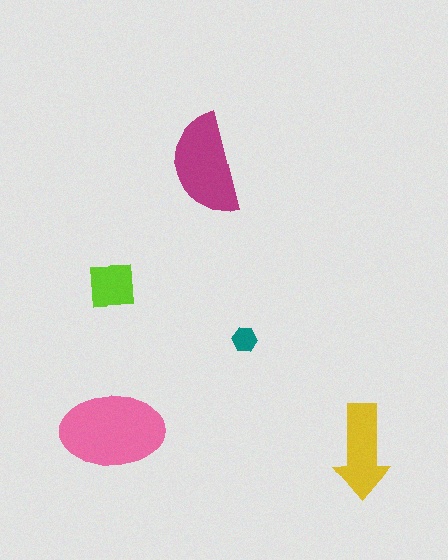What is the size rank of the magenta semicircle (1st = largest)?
2nd.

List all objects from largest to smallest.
The pink ellipse, the magenta semicircle, the yellow arrow, the lime square, the teal hexagon.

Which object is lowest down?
The yellow arrow is bottommost.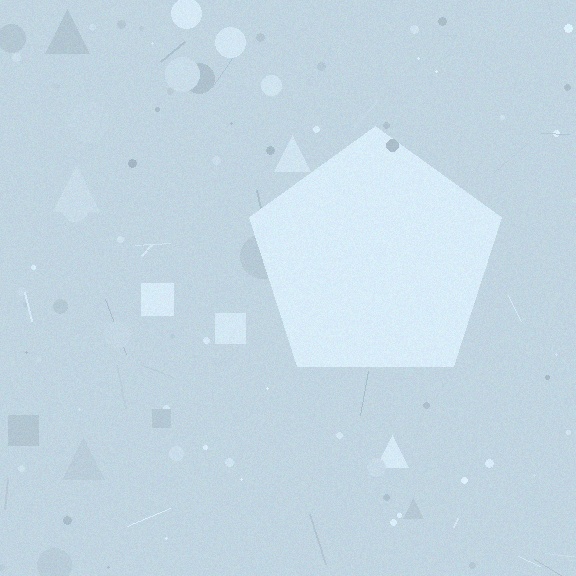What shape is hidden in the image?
A pentagon is hidden in the image.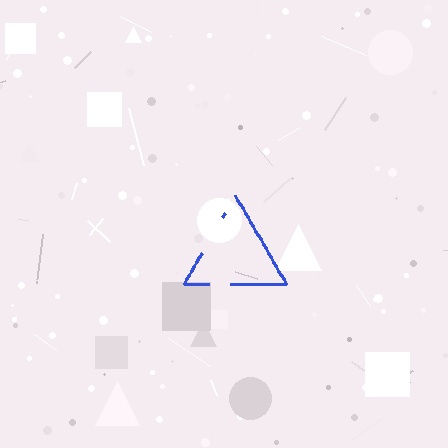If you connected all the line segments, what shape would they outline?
They would outline a triangle.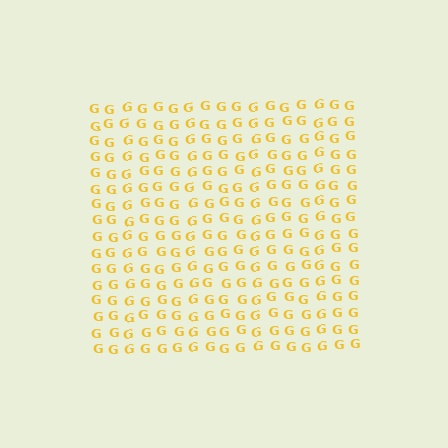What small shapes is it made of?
It is made of small letter G's.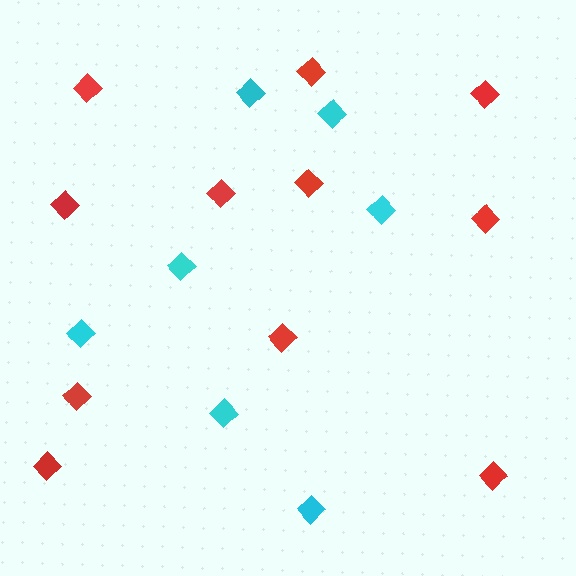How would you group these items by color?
There are 2 groups: one group of cyan diamonds (7) and one group of red diamonds (11).